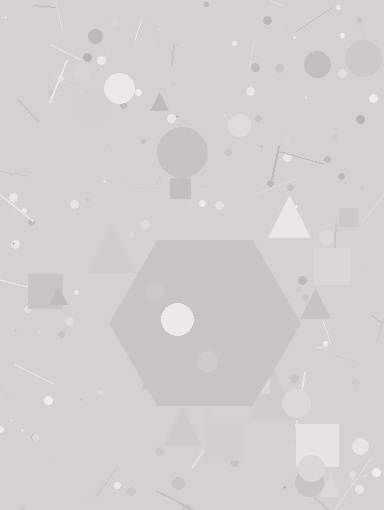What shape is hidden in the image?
A hexagon is hidden in the image.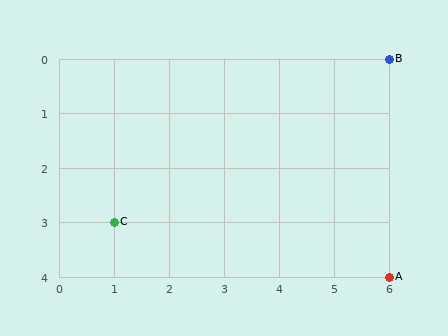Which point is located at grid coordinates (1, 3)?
Point C is at (1, 3).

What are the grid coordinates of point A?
Point A is at grid coordinates (6, 4).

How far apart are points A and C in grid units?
Points A and C are 5 columns and 1 row apart (about 5.1 grid units diagonally).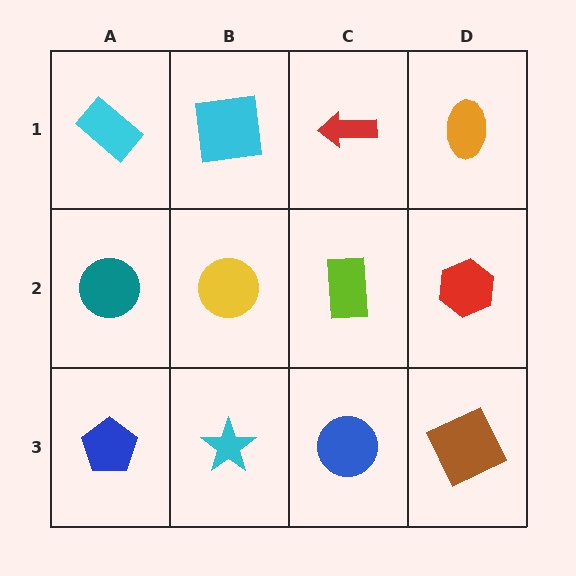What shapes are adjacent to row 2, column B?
A cyan square (row 1, column B), a cyan star (row 3, column B), a teal circle (row 2, column A), a lime rectangle (row 2, column C).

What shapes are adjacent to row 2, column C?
A red arrow (row 1, column C), a blue circle (row 3, column C), a yellow circle (row 2, column B), a red hexagon (row 2, column D).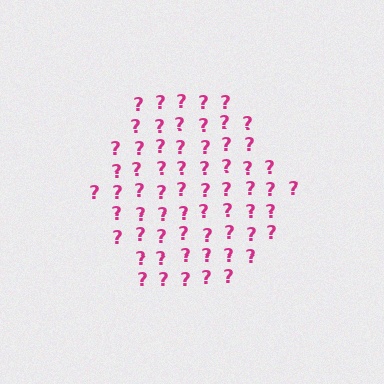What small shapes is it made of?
It is made of small question marks.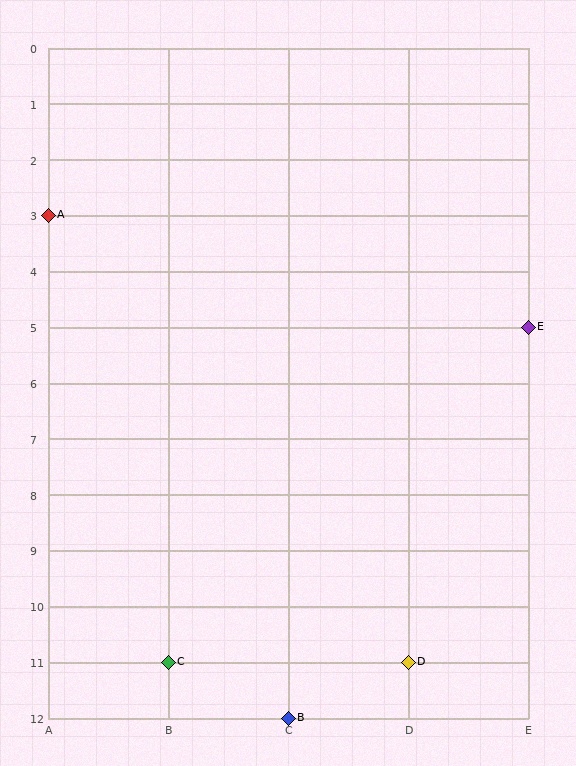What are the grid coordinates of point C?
Point C is at grid coordinates (B, 11).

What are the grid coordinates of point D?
Point D is at grid coordinates (D, 11).